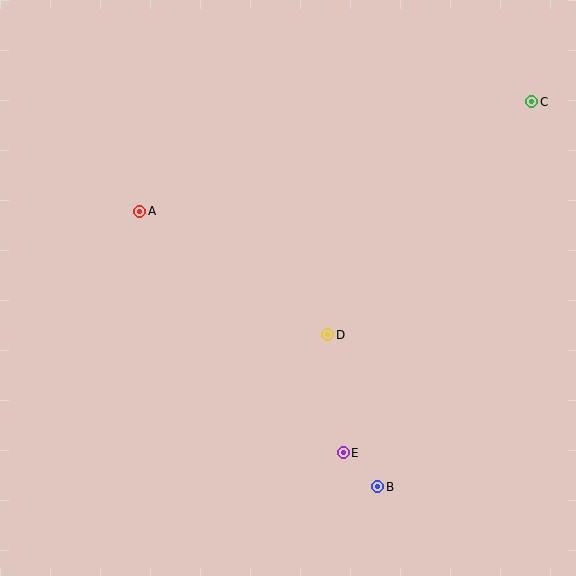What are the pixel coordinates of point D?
Point D is at (328, 335).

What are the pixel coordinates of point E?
Point E is at (343, 453).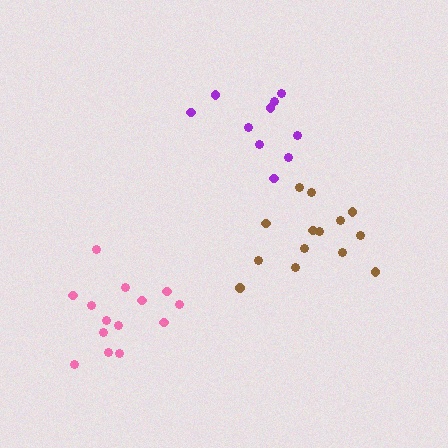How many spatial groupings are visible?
There are 3 spatial groupings.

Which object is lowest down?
The pink cluster is bottommost.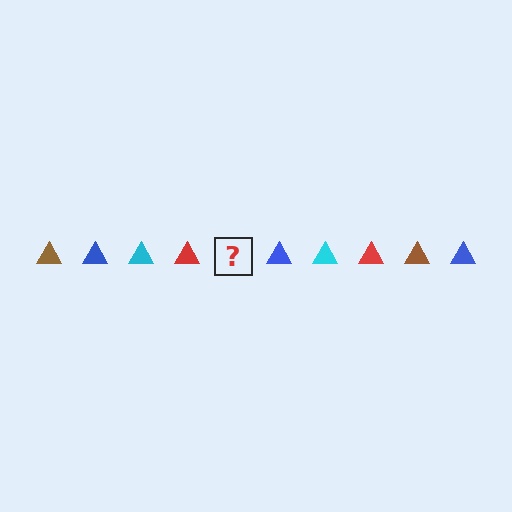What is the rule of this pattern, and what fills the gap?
The rule is that the pattern cycles through brown, blue, cyan, red triangles. The gap should be filled with a brown triangle.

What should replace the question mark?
The question mark should be replaced with a brown triangle.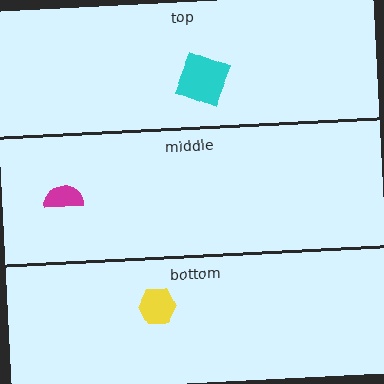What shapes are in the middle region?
The magenta semicircle.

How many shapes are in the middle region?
1.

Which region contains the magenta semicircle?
The middle region.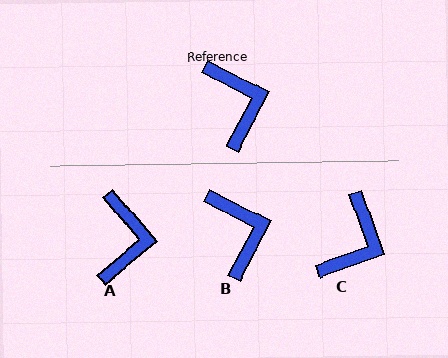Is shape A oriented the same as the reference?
No, it is off by about 22 degrees.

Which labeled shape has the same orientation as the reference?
B.